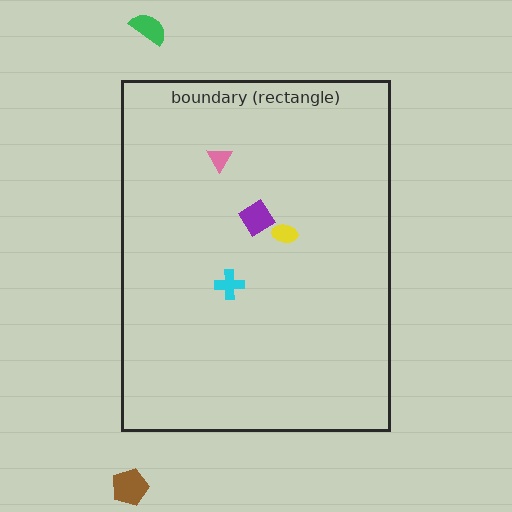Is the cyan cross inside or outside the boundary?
Inside.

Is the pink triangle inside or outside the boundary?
Inside.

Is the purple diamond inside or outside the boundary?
Inside.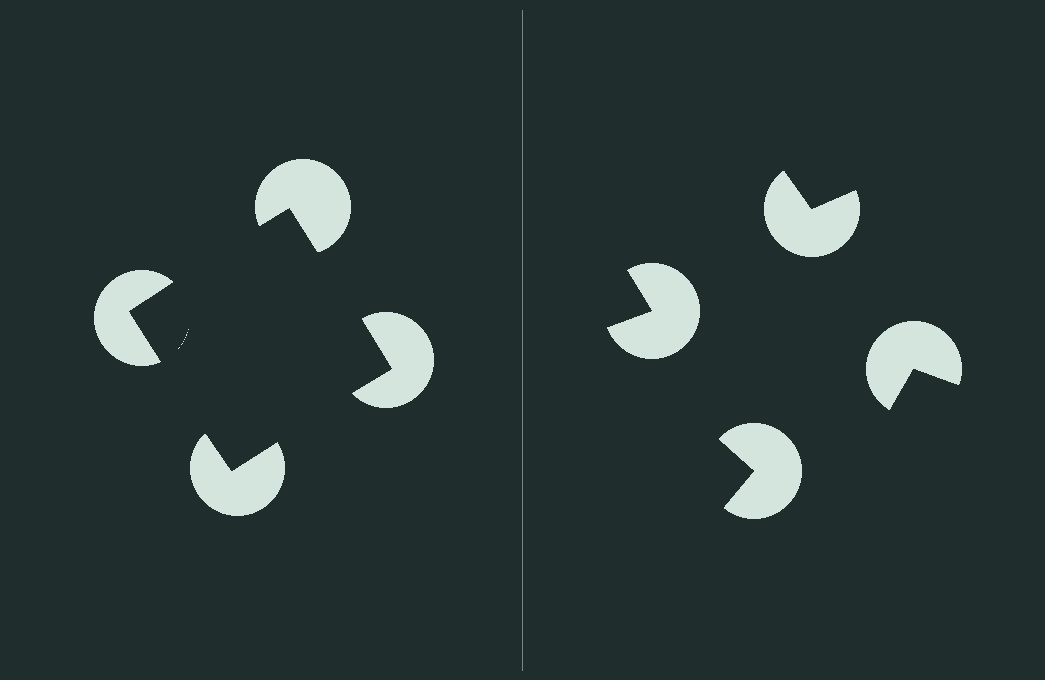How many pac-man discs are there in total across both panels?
8 — 4 on each side.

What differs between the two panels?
The pac-man discs are positioned identically on both sides; only the wedge orientations differ. On the left they align to a square; on the right they are misaligned.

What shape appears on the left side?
An illusory square.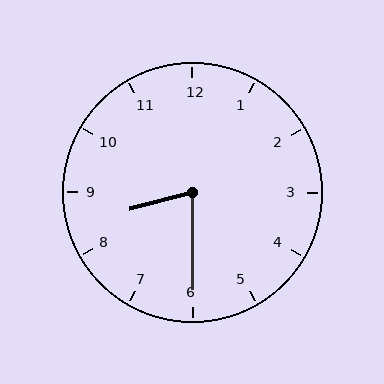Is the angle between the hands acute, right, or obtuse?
It is acute.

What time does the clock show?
8:30.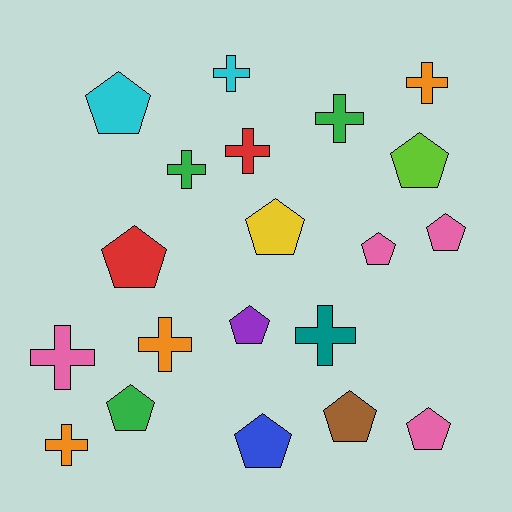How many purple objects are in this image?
There is 1 purple object.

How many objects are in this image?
There are 20 objects.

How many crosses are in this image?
There are 9 crosses.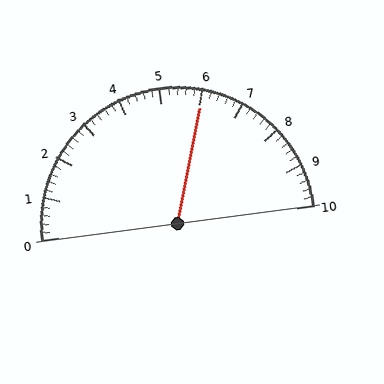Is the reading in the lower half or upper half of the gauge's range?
The reading is in the upper half of the range (0 to 10).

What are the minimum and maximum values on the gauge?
The gauge ranges from 0 to 10.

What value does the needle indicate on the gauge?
The needle indicates approximately 6.0.